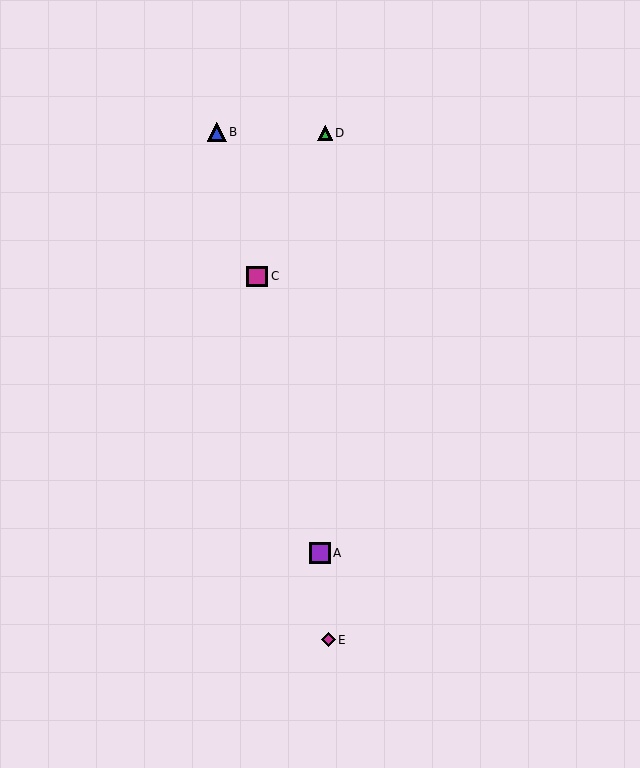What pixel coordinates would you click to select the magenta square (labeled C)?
Click at (257, 276) to select the magenta square C.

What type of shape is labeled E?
Shape E is a magenta diamond.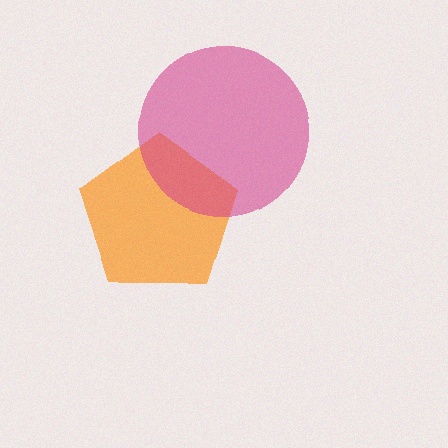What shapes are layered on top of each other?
The layered shapes are: an orange pentagon, a magenta circle.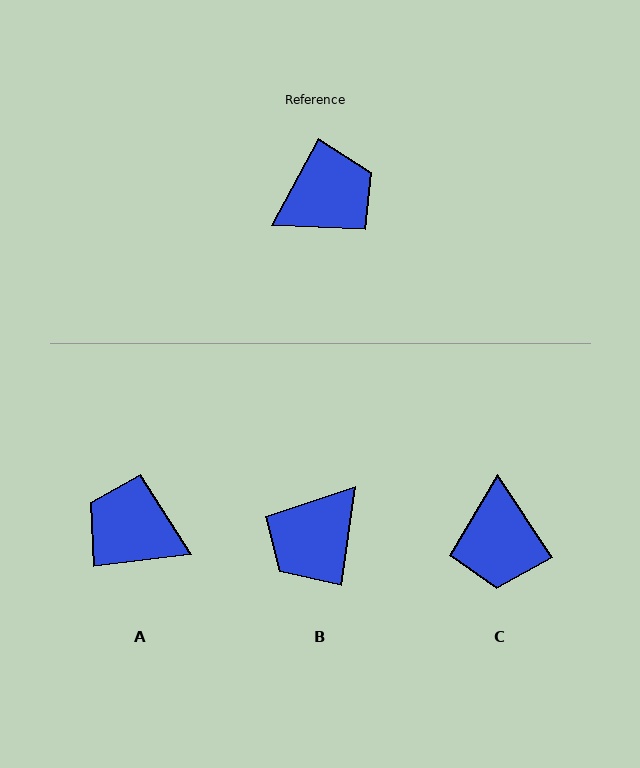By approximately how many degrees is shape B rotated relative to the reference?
Approximately 160 degrees clockwise.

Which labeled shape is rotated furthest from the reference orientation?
B, about 160 degrees away.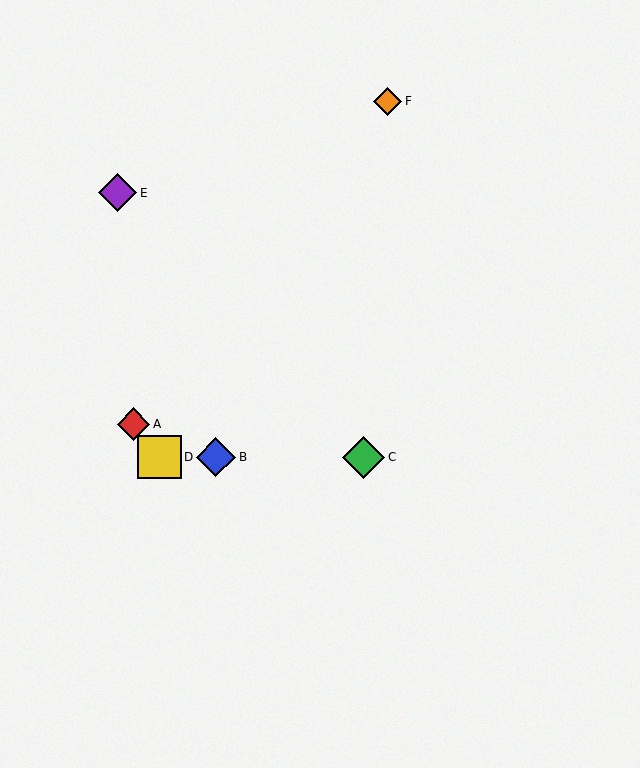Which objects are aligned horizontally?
Objects B, C, D are aligned horizontally.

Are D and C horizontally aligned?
Yes, both are at y≈457.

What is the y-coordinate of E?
Object E is at y≈193.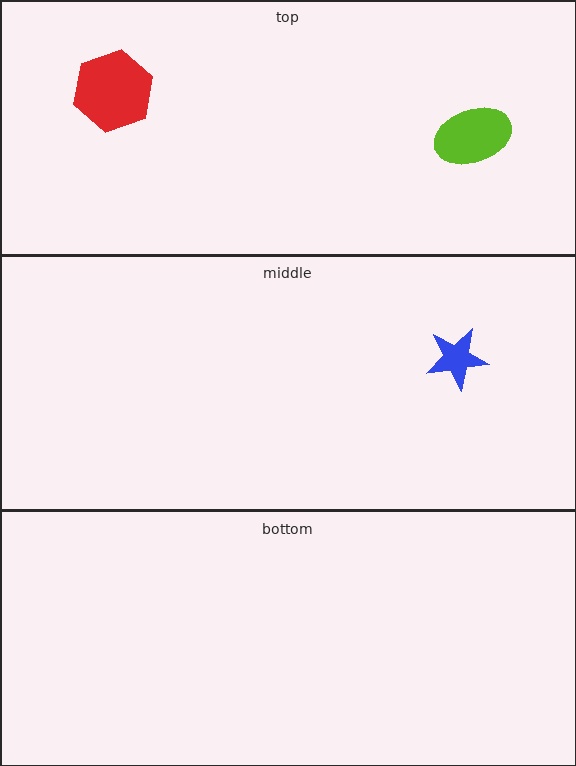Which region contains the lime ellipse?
The top region.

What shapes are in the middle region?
The blue star.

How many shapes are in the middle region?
1.